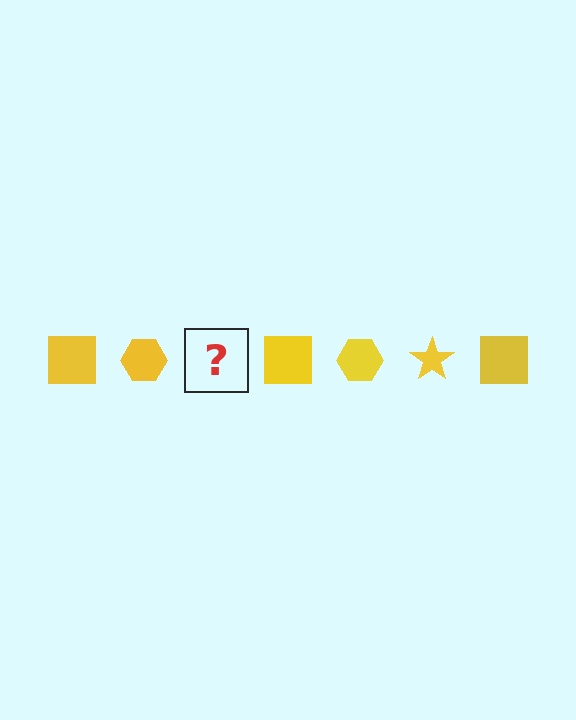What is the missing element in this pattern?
The missing element is a yellow star.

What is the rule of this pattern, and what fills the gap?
The rule is that the pattern cycles through square, hexagon, star shapes in yellow. The gap should be filled with a yellow star.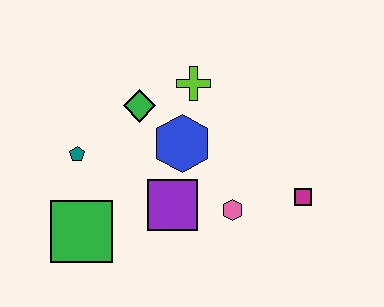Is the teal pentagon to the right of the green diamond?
No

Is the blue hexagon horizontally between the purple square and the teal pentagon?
No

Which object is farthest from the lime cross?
The green square is farthest from the lime cross.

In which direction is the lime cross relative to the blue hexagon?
The lime cross is above the blue hexagon.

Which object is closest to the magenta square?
The pink hexagon is closest to the magenta square.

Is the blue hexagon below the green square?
No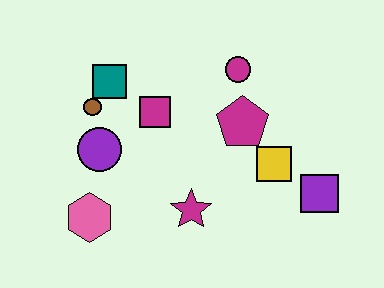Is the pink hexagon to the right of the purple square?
No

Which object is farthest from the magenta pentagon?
The pink hexagon is farthest from the magenta pentagon.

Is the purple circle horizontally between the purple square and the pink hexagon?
Yes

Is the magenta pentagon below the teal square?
Yes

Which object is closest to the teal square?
The brown circle is closest to the teal square.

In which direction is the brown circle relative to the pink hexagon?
The brown circle is above the pink hexagon.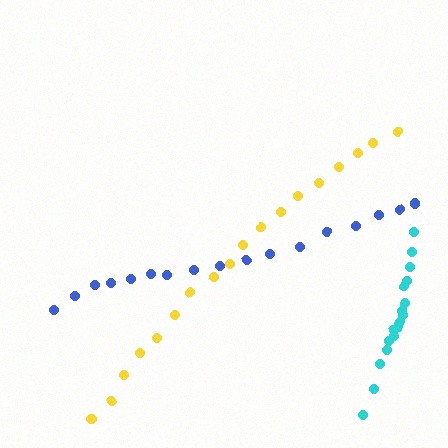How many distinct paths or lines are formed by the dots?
There are 3 distinct paths.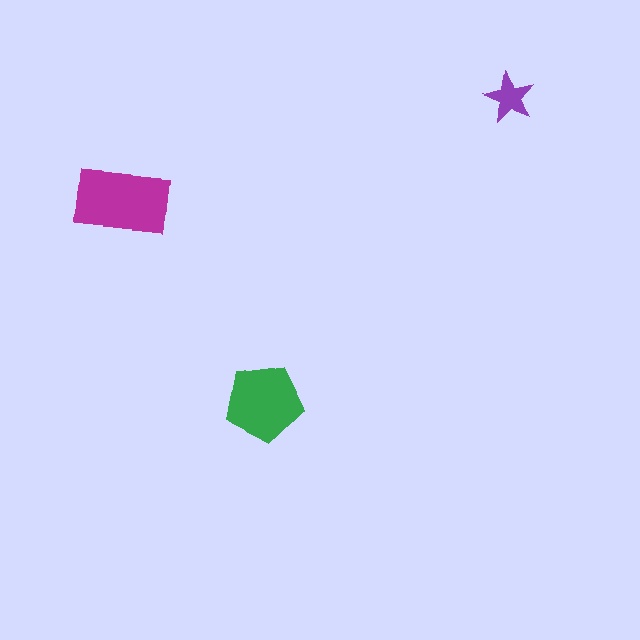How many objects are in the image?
There are 3 objects in the image.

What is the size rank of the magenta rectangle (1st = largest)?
1st.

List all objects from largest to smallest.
The magenta rectangle, the green pentagon, the purple star.